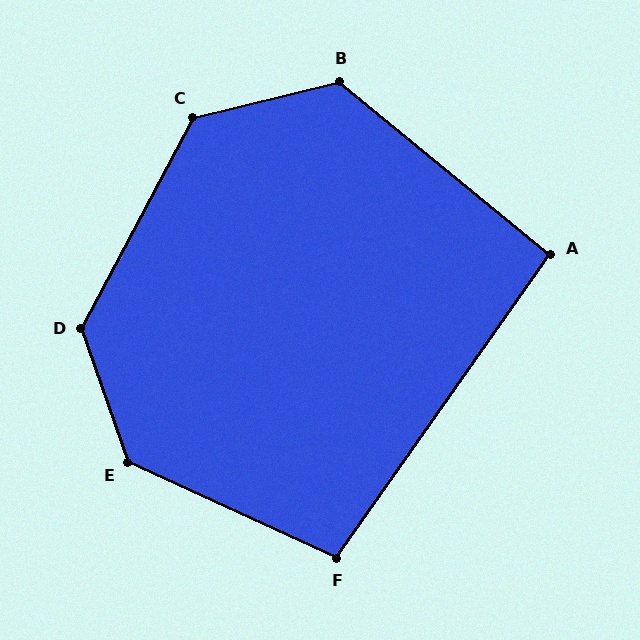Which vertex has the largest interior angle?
E, at approximately 134 degrees.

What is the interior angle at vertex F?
Approximately 100 degrees (obtuse).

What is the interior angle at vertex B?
Approximately 127 degrees (obtuse).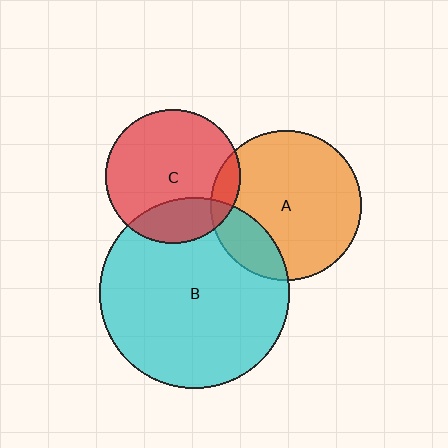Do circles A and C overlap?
Yes.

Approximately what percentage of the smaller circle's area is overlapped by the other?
Approximately 10%.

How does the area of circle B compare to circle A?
Approximately 1.6 times.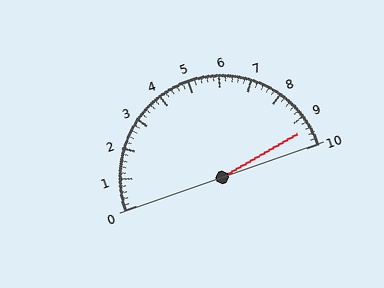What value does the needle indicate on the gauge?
The needle indicates approximately 9.4.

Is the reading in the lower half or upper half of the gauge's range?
The reading is in the upper half of the range (0 to 10).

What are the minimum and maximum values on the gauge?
The gauge ranges from 0 to 10.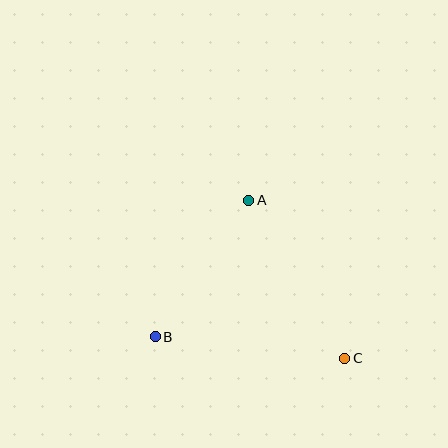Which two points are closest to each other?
Points A and B are closest to each other.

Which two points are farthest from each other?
Points B and C are farthest from each other.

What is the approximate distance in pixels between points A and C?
The distance between A and C is approximately 185 pixels.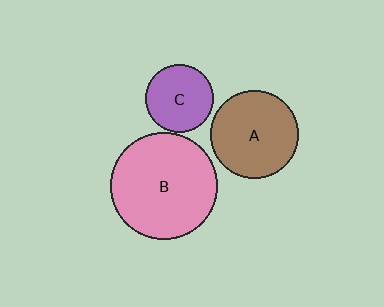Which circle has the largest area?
Circle B (pink).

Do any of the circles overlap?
No, none of the circles overlap.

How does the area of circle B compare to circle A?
Approximately 1.5 times.